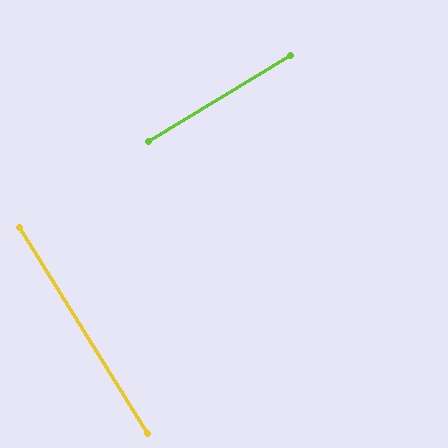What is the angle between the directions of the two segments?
Approximately 89 degrees.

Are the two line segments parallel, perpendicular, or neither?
Perpendicular — they meet at approximately 89°.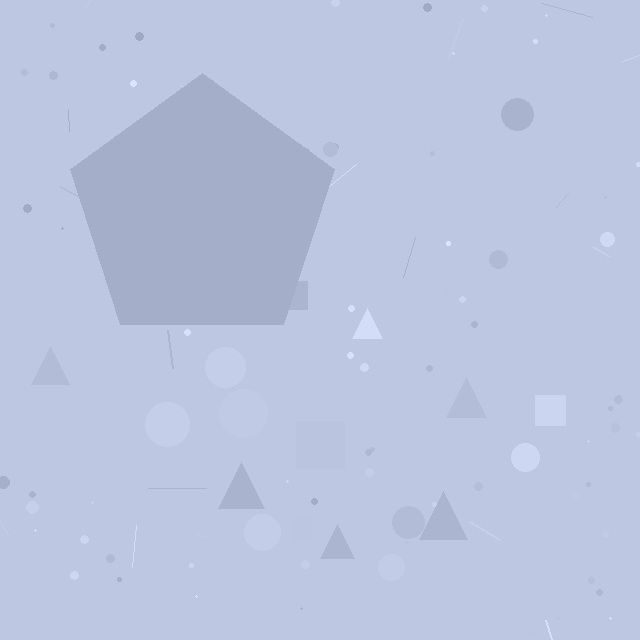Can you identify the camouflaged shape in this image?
The camouflaged shape is a pentagon.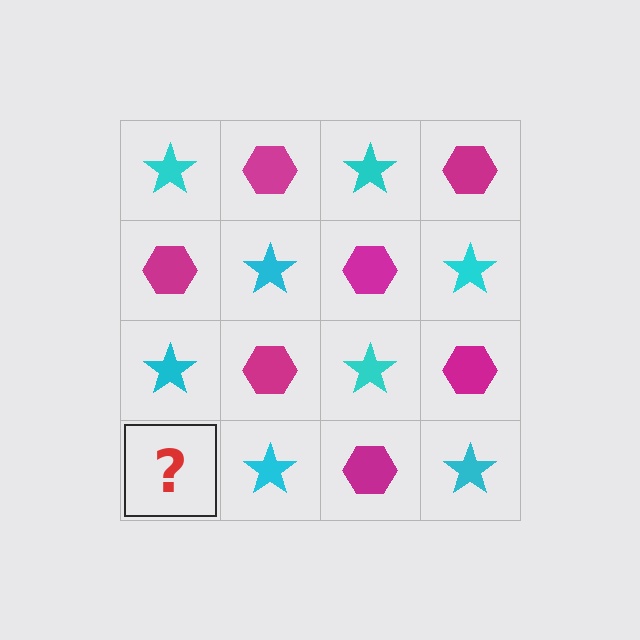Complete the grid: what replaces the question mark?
The question mark should be replaced with a magenta hexagon.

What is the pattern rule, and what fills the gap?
The rule is that it alternates cyan star and magenta hexagon in a checkerboard pattern. The gap should be filled with a magenta hexagon.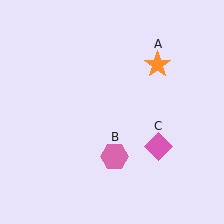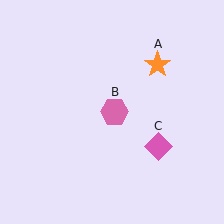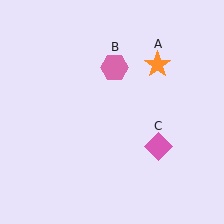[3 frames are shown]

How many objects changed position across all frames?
1 object changed position: pink hexagon (object B).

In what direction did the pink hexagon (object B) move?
The pink hexagon (object B) moved up.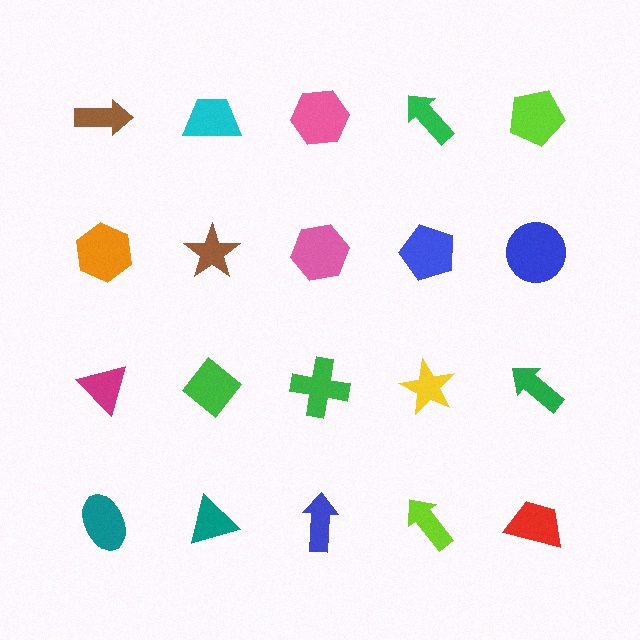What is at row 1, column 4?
A green arrow.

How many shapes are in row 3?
5 shapes.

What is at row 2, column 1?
An orange hexagon.